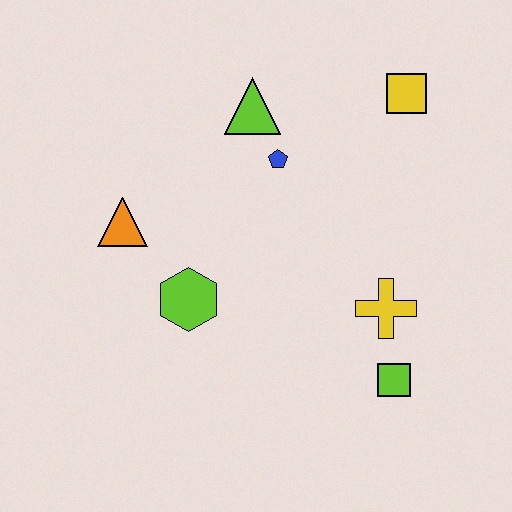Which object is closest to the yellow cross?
The lime square is closest to the yellow cross.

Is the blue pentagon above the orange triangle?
Yes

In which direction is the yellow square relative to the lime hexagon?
The yellow square is to the right of the lime hexagon.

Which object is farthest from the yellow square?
The orange triangle is farthest from the yellow square.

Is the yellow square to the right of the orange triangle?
Yes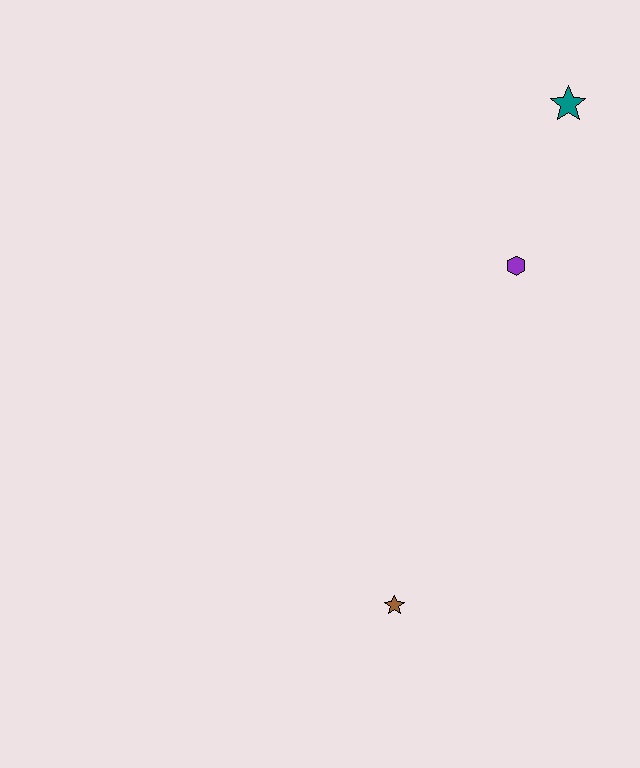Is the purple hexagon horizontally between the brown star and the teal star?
Yes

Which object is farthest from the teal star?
The brown star is farthest from the teal star.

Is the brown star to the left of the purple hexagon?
Yes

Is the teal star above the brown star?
Yes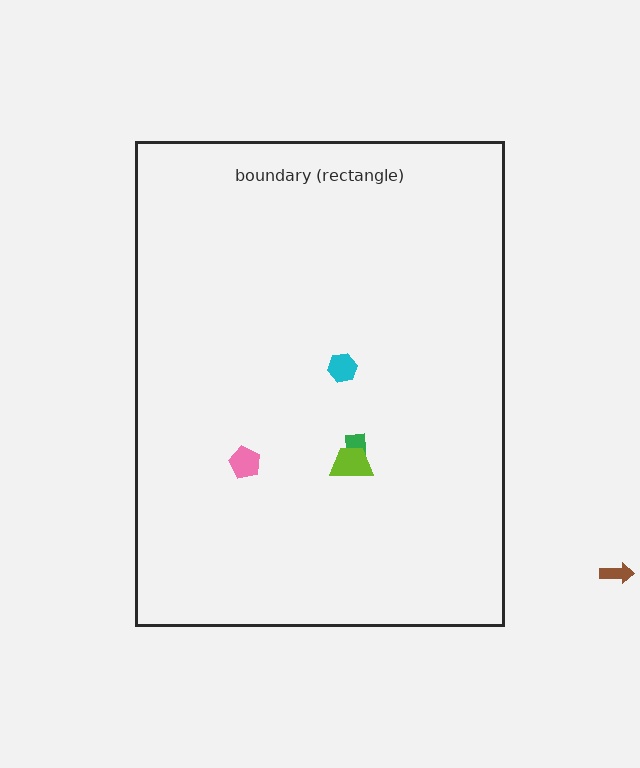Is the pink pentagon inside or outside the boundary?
Inside.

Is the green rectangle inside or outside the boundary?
Inside.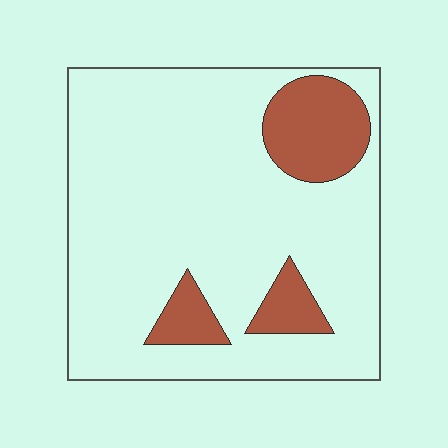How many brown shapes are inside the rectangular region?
3.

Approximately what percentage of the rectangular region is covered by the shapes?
Approximately 15%.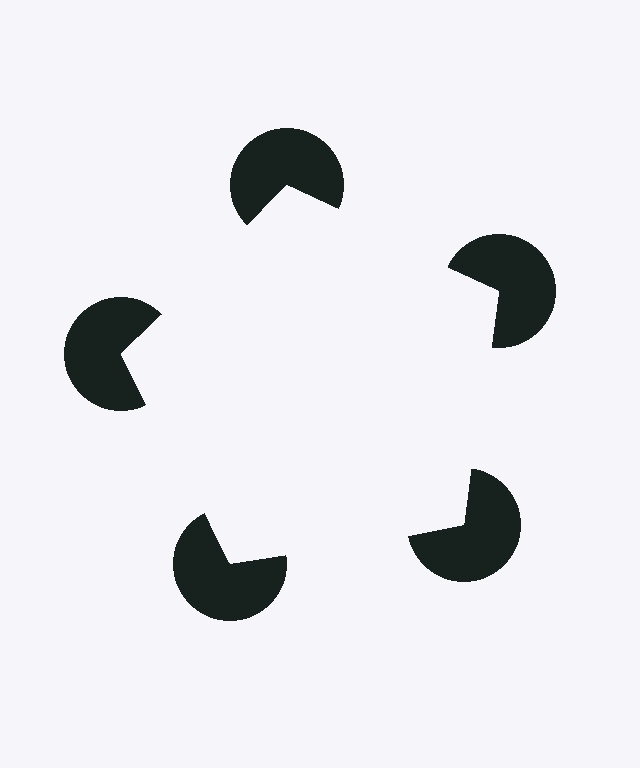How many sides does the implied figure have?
5 sides.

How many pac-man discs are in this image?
There are 5 — one at each vertex of the illusory pentagon.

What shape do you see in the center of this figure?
An illusory pentagon — its edges are inferred from the aligned wedge cuts in the pac-man discs, not physically drawn.